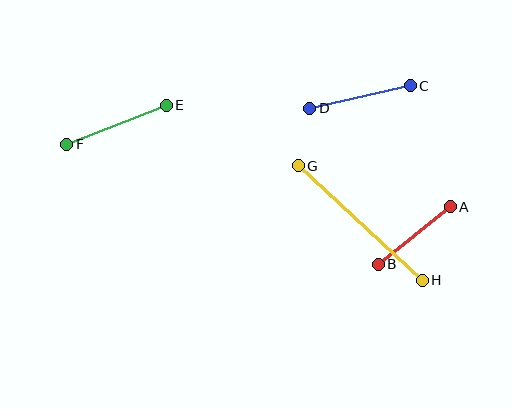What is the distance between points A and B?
The distance is approximately 92 pixels.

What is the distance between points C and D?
The distance is approximately 103 pixels.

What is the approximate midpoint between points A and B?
The midpoint is at approximately (414, 236) pixels.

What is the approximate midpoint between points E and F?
The midpoint is at approximately (116, 125) pixels.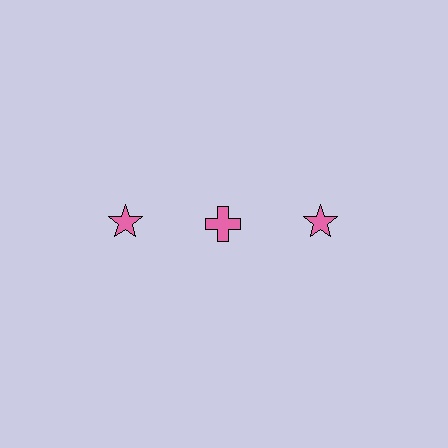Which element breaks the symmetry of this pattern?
The pink cross in the top row, second from left column breaks the symmetry. All other shapes are pink stars.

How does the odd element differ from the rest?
It has a different shape: cross instead of star.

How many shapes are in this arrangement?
There are 3 shapes arranged in a grid pattern.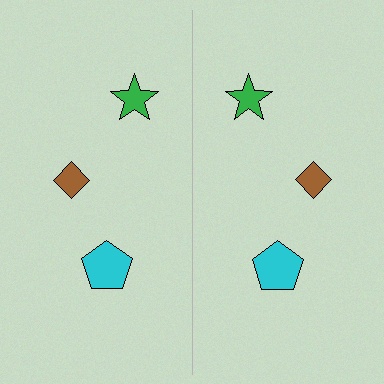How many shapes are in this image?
There are 6 shapes in this image.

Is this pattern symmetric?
Yes, this pattern has bilateral (reflection) symmetry.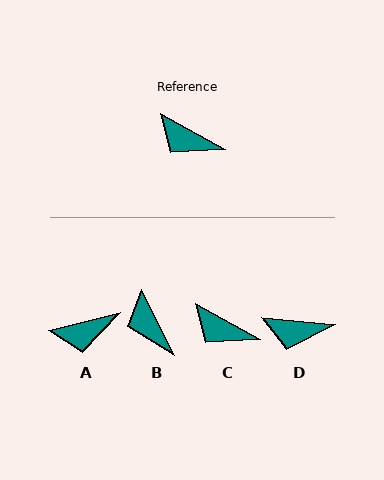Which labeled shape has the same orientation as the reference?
C.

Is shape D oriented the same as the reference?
No, it is off by about 23 degrees.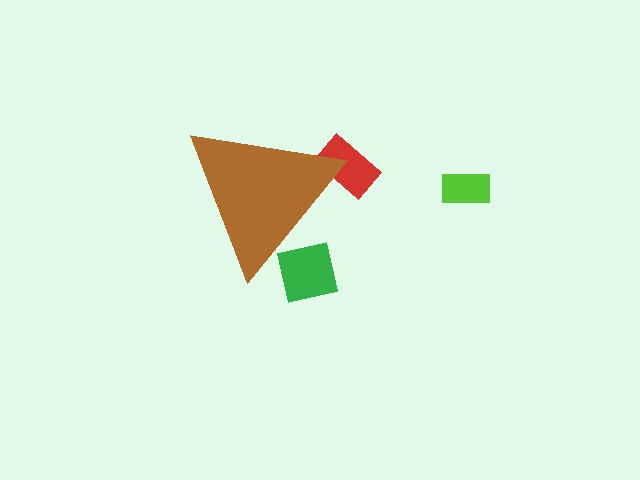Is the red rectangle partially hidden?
Yes, the red rectangle is partially hidden behind the brown triangle.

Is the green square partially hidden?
Yes, the green square is partially hidden behind the brown triangle.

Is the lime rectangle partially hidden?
No, the lime rectangle is fully visible.